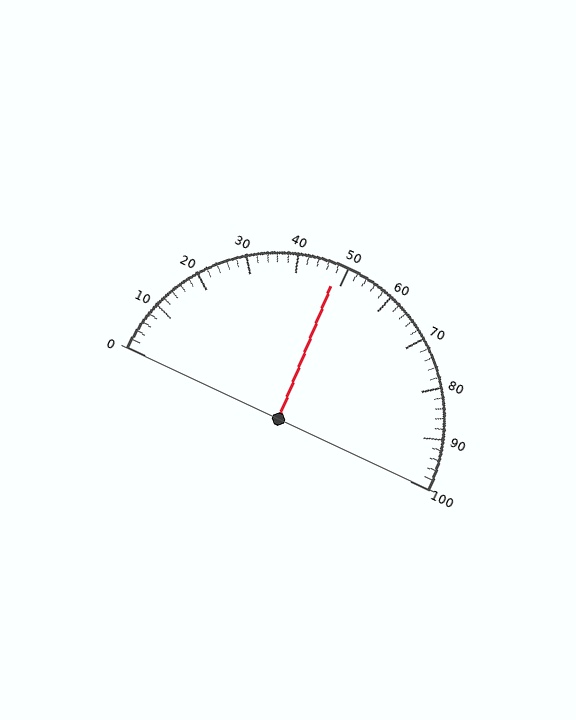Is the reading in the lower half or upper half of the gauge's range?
The reading is in the lower half of the range (0 to 100).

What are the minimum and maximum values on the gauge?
The gauge ranges from 0 to 100.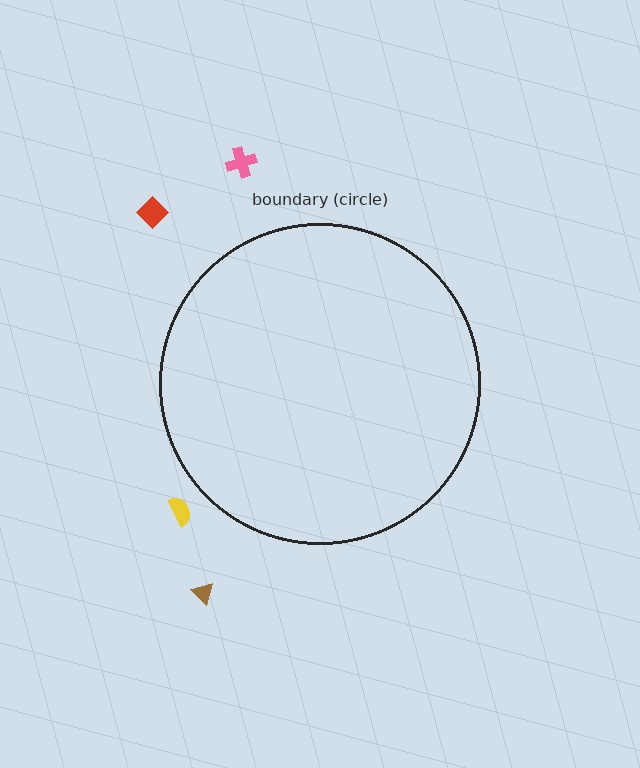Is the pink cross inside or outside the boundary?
Outside.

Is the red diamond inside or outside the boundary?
Outside.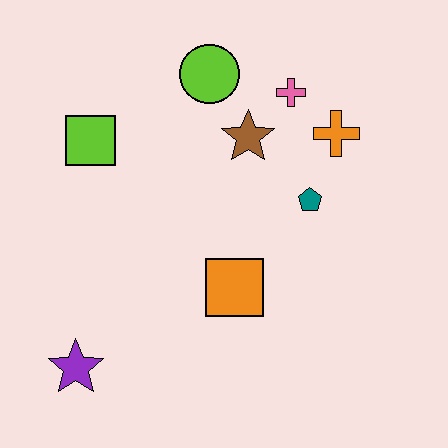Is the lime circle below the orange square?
No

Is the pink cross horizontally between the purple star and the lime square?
No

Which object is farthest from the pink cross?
The purple star is farthest from the pink cross.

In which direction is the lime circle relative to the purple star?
The lime circle is above the purple star.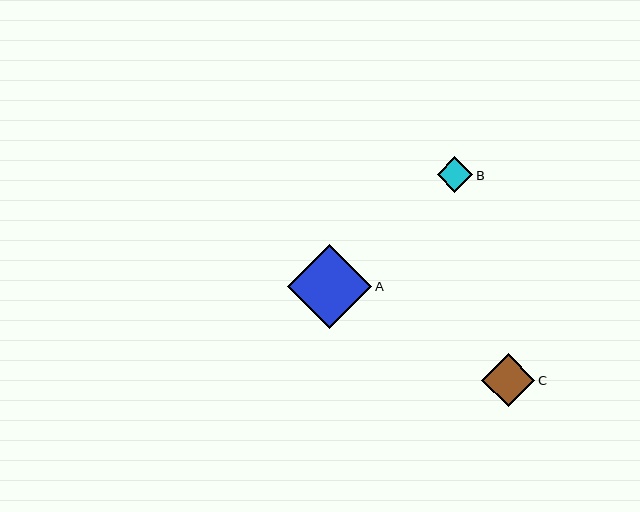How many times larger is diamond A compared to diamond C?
Diamond A is approximately 1.6 times the size of diamond C.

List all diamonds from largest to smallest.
From largest to smallest: A, C, B.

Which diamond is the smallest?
Diamond B is the smallest with a size of approximately 35 pixels.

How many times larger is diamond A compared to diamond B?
Diamond A is approximately 2.4 times the size of diamond B.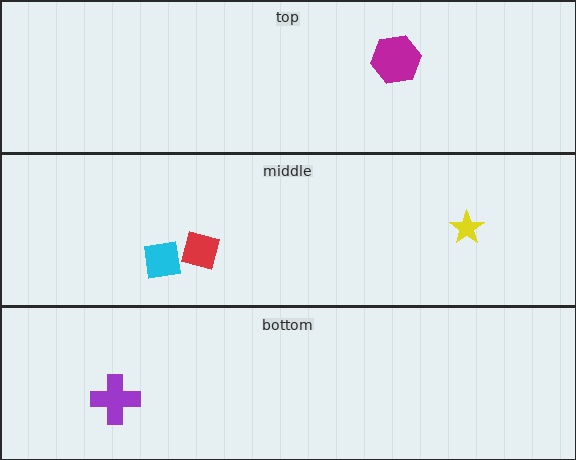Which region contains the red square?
The middle region.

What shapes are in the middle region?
The red square, the cyan square, the yellow star.